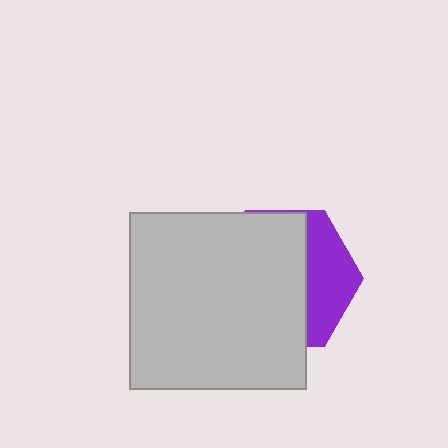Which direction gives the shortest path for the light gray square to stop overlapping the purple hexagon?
Moving left gives the shortest separation.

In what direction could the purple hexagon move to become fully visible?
The purple hexagon could move right. That would shift it out from behind the light gray square entirely.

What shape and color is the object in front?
The object in front is a light gray square.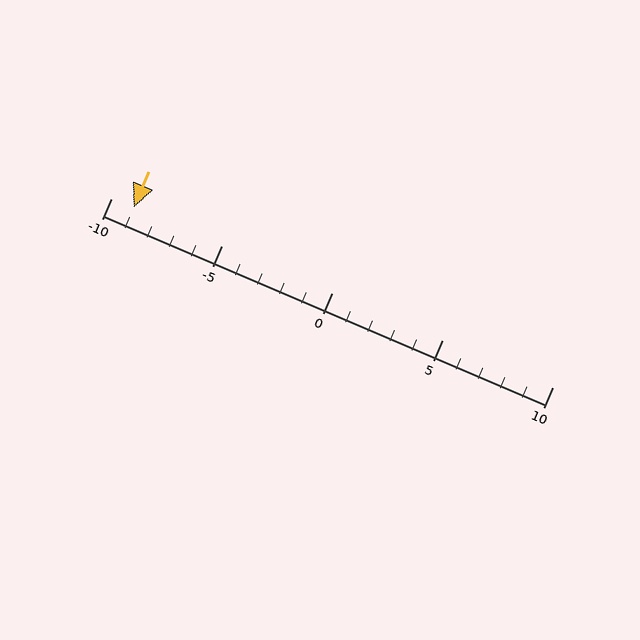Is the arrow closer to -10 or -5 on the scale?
The arrow is closer to -10.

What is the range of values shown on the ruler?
The ruler shows values from -10 to 10.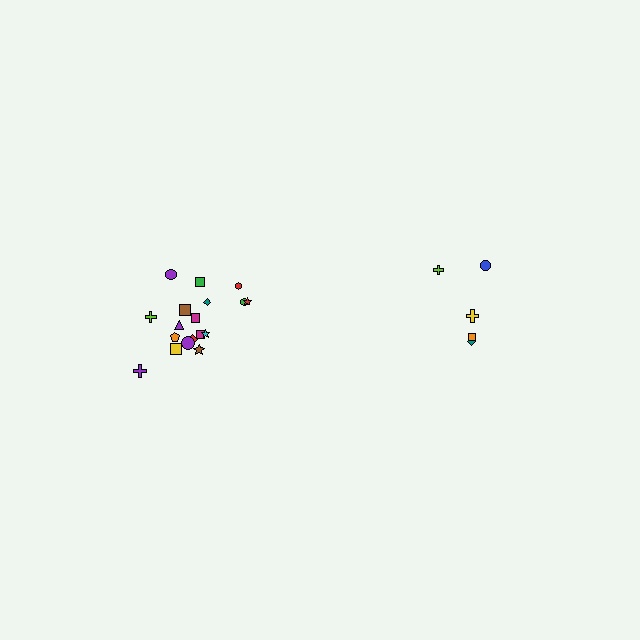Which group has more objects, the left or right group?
The left group.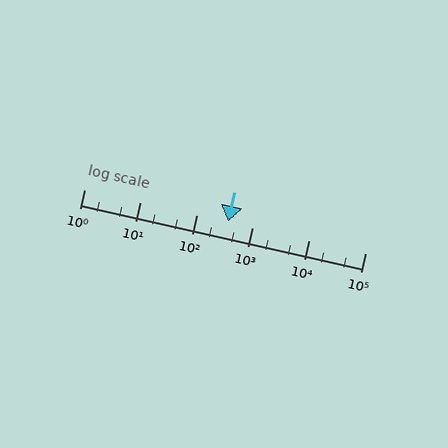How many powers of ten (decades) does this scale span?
The scale spans 5 decades, from 1 to 100000.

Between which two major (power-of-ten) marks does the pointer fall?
The pointer is between 100 and 1000.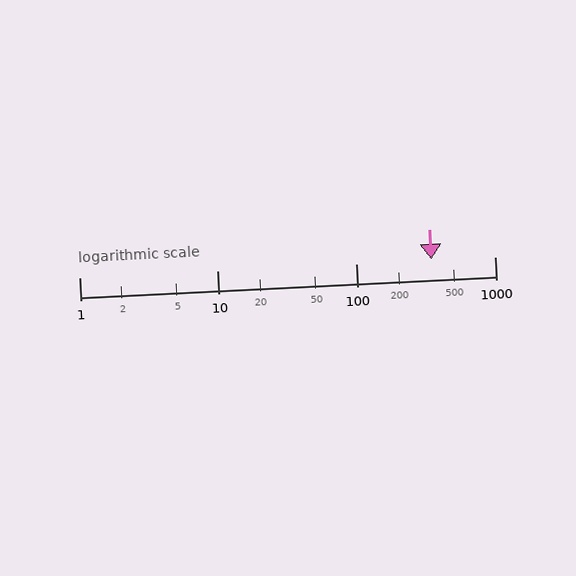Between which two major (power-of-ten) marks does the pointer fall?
The pointer is between 100 and 1000.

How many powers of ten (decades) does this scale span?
The scale spans 3 decades, from 1 to 1000.